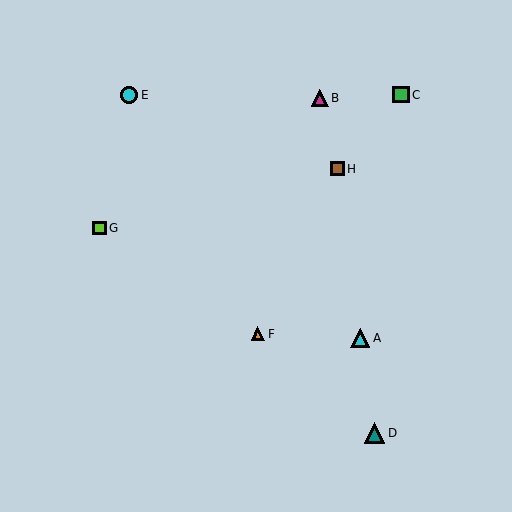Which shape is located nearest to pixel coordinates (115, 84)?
The cyan circle (labeled E) at (129, 95) is nearest to that location.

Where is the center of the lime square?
The center of the lime square is at (99, 228).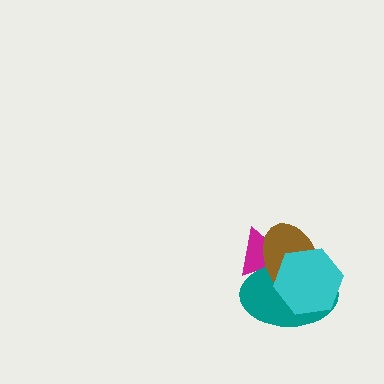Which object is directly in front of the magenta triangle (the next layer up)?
The teal ellipse is directly in front of the magenta triangle.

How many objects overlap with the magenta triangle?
3 objects overlap with the magenta triangle.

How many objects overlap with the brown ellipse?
3 objects overlap with the brown ellipse.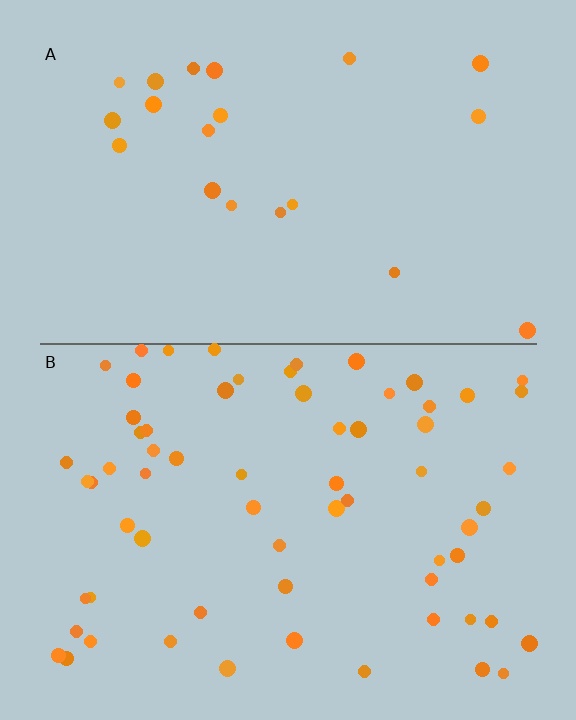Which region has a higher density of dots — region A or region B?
B (the bottom).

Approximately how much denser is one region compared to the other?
Approximately 3.1× — region B over region A.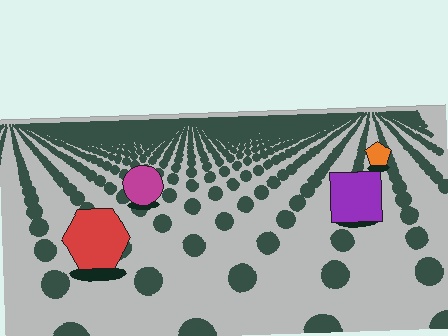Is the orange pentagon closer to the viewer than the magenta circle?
No. The magenta circle is closer — you can tell from the texture gradient: the ground texture is coarser near it.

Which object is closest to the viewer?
The red hexagon is closest. The texture marks near it are larger and more spread out.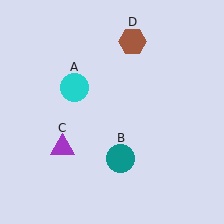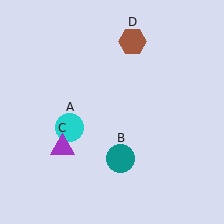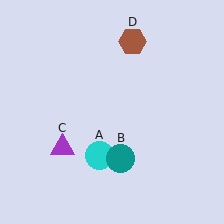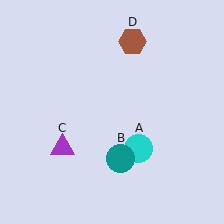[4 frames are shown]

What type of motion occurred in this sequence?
The cyan circle (object A) rotated counterclockwise around the center of the scene.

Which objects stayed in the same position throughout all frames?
Teal circle (object B) and purple triangle (object C) and brown hexagon (object D) remained stationary.